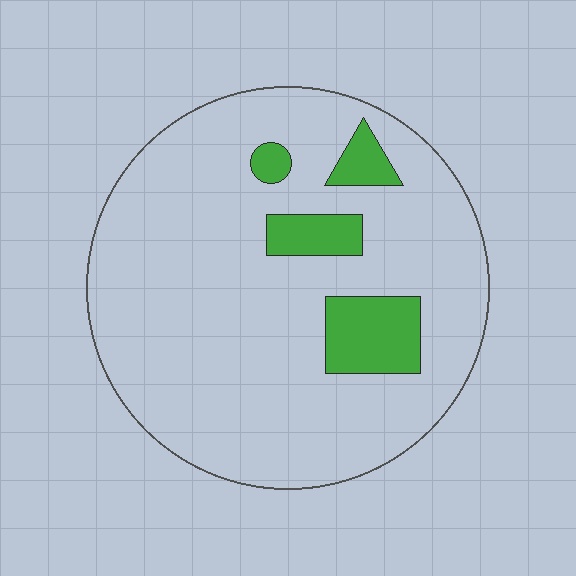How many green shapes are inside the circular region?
4.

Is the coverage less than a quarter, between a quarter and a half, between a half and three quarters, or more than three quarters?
Less than a quarter.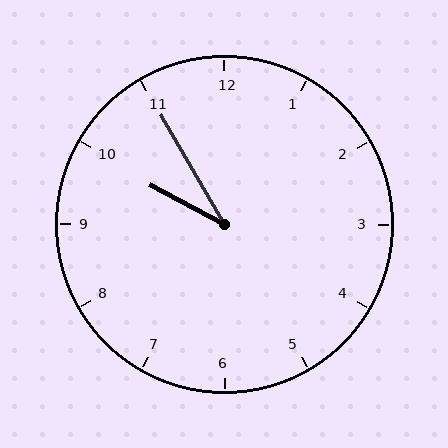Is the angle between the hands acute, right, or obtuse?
It is acute.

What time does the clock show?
9:55.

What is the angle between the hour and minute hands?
Approximately 32 degrees.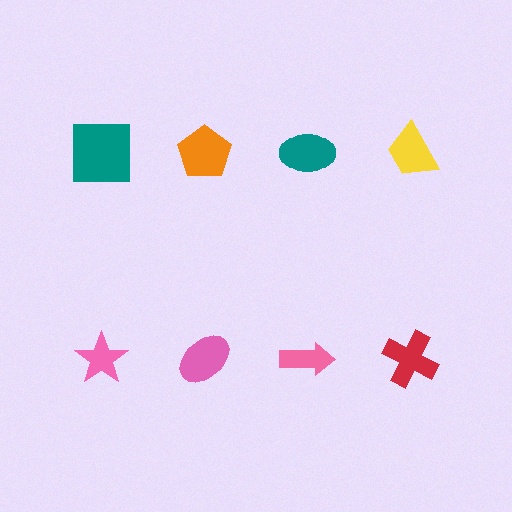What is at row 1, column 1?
A teal square.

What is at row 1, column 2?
An orange pentagon.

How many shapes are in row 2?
4 shapes.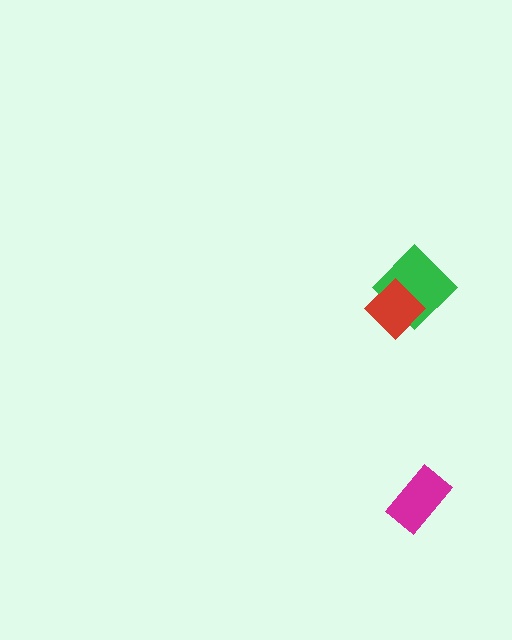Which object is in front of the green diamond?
The red diamond is in front of the green diamond.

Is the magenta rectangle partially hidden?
No, no other shape covers it.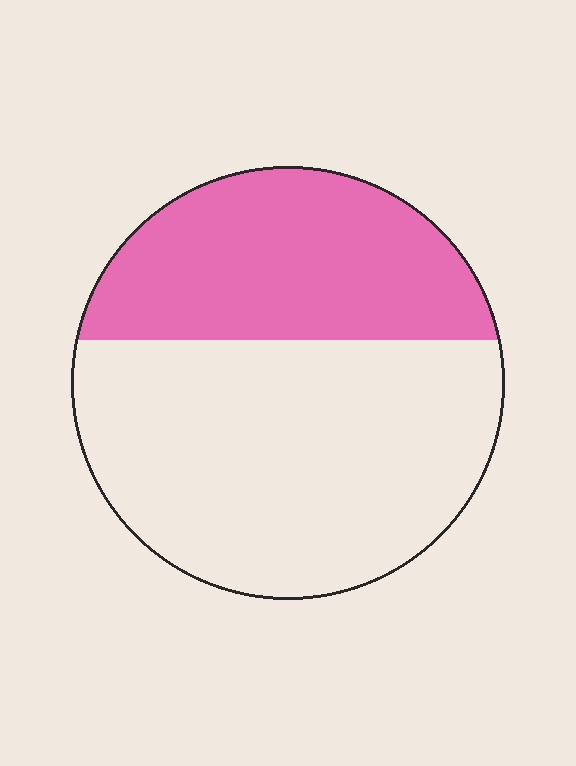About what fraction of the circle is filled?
About three eighths (3/8).